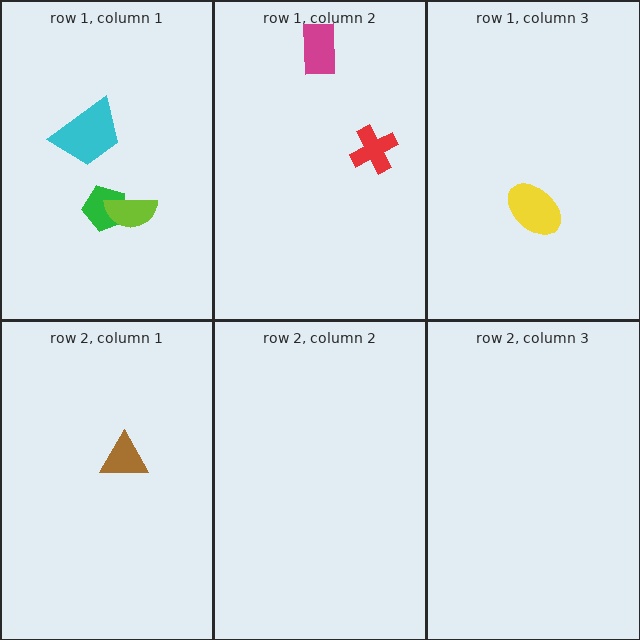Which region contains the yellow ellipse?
The row 1, column 3 region.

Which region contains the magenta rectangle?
The row 1, column 2 region.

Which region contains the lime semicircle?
The row 1, column 1 region.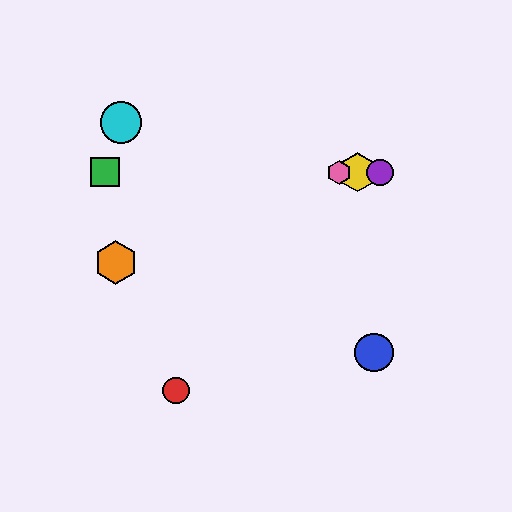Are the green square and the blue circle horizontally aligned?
No, the green square is at y≈172 and the blue circle is at y≈352.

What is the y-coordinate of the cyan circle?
The cyan circle is at y≈122.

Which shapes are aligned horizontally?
The green square, the yellow hexagon, the purple circle, the pink hexagon are aligned horizontally.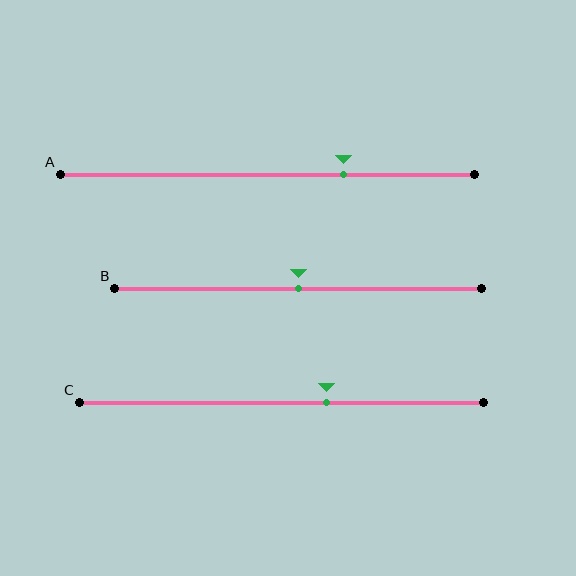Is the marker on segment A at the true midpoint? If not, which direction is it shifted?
No, the marker on segment A is shifted to the right by about 18% of the segment length.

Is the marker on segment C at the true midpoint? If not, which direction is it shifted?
No, the marker on segment C is shifted to the right by about 11% of the segment length.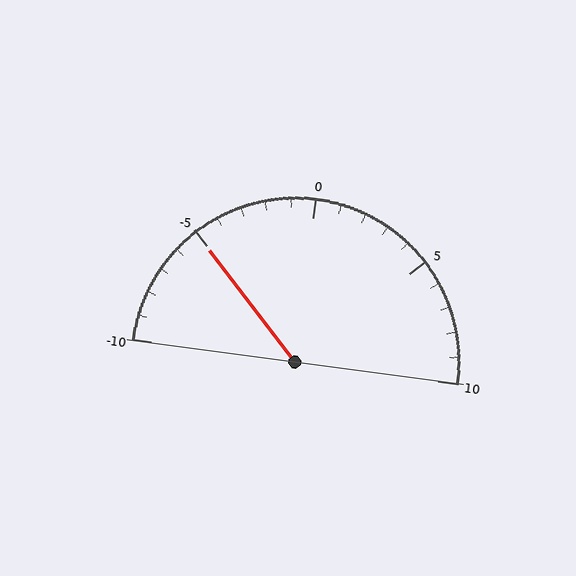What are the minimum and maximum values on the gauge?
The gauge ranges from -10 to 10.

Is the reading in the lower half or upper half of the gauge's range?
The reading is in the lower half of the range (-10 to 10).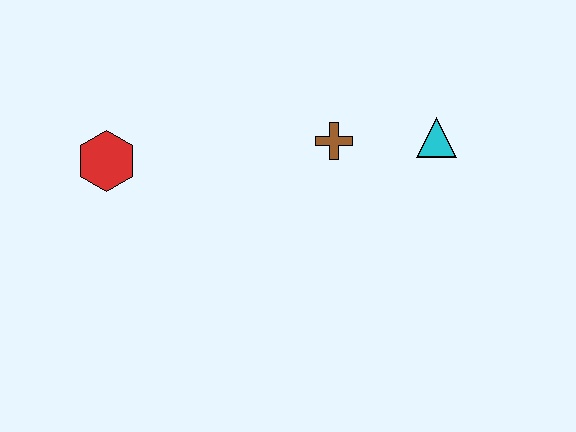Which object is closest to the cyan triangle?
The brown cross is closest to the cyan triangle.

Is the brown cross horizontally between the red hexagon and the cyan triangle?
Yes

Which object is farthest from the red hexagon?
The cyan triangle is farthest from the red hexagon.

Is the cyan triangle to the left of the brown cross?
No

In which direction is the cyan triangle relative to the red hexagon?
The cyan triangle is to the right of the red hexagon.